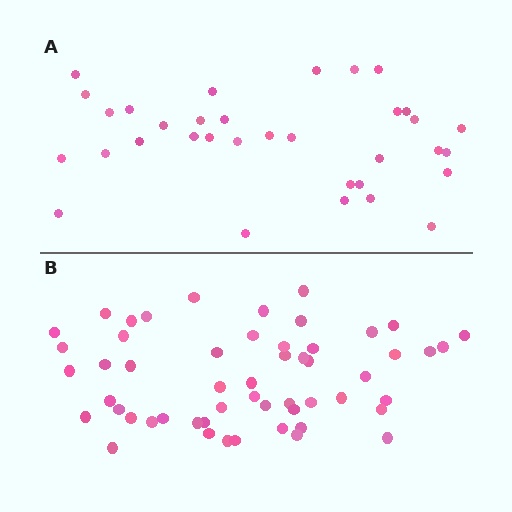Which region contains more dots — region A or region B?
Region B (the bottom region) has more dots.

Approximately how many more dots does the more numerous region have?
Region B has approximately 20 more dots than region A.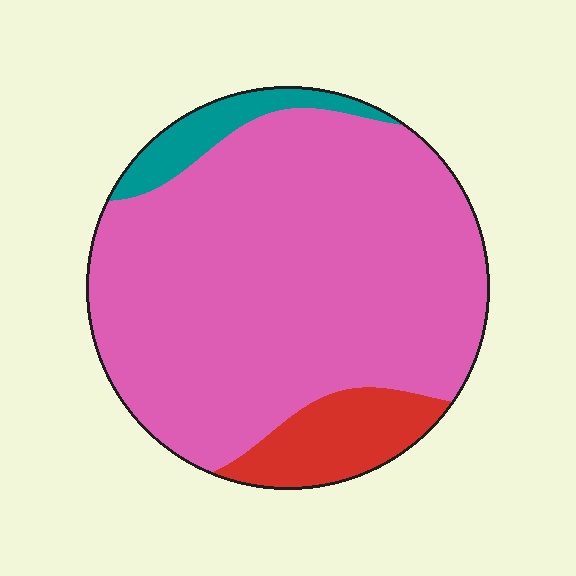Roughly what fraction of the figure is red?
Red takes up about one tenth (1/10) of the figure.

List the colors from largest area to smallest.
From largest to smallest: pink, red, teal.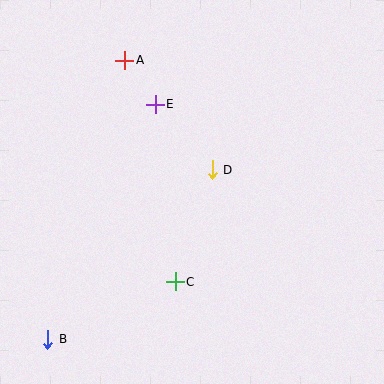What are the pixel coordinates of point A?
Point A is at (125, 60).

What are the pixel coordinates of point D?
Point D is at (212, 170).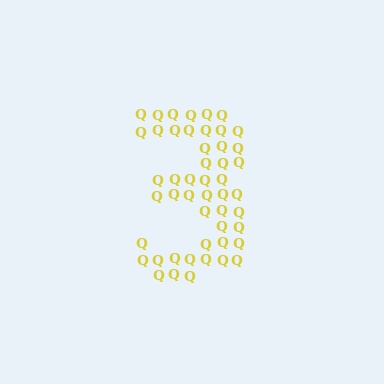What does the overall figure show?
The overall figure shows the digit 3.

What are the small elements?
The small elements are letter Q's.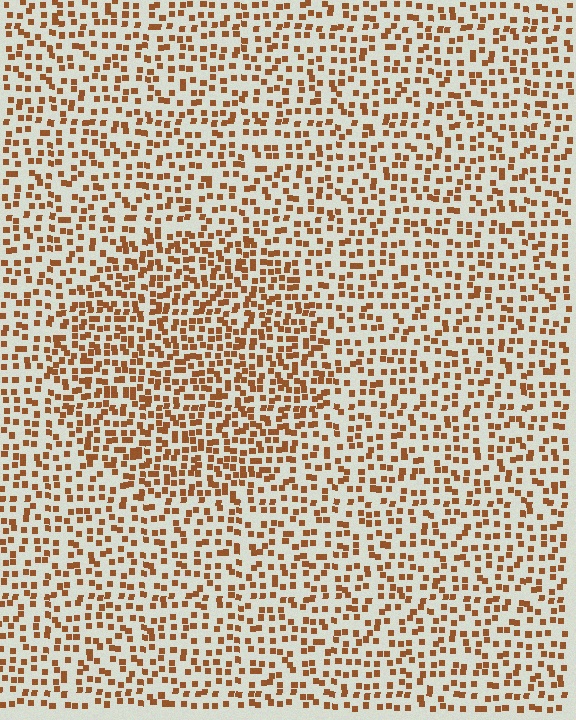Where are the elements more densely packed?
The elements are more densely packed inside the circle boundary.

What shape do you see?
I see a circle.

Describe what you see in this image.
The image contains small brown elements arranged at two different densities. A circle-shaped region is visible where the elements are more densely packed than the surrounding area.